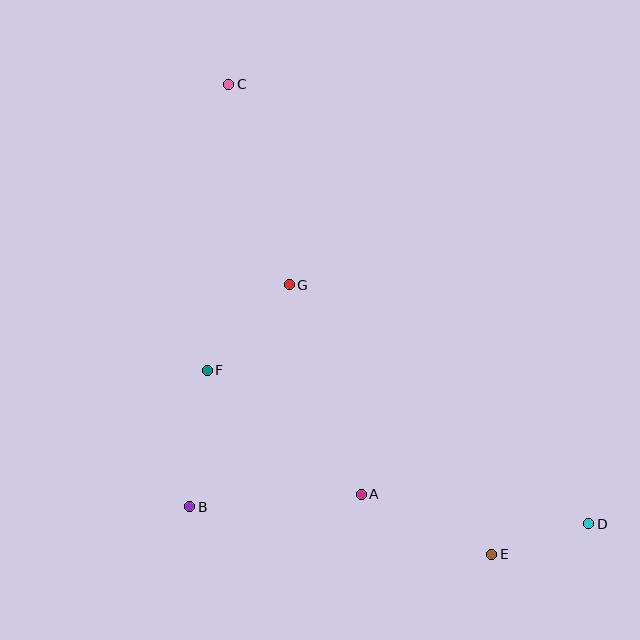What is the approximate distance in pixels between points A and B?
The distance between A and B is approximately 172 pixels.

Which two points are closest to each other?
Points D and E are closest to each other.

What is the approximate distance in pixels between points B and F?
The distance between B and F is approximately 138 pixels.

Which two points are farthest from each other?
Points C and D are farthest from each other.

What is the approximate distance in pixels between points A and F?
The distance between A and F is approximately 198 pixels.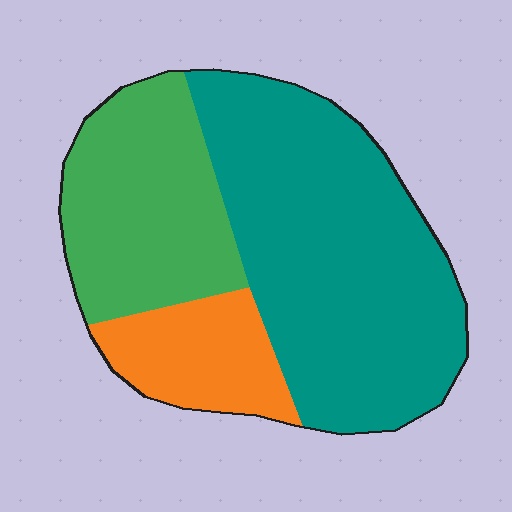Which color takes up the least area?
Orange, at roughly 15%.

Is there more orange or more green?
Green.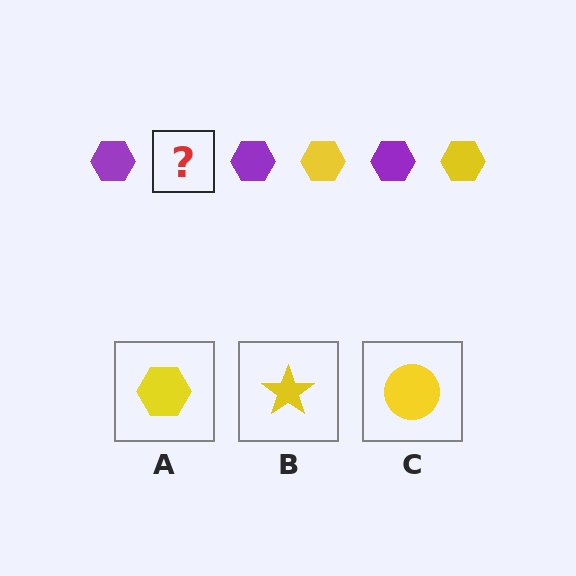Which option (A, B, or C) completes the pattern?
A.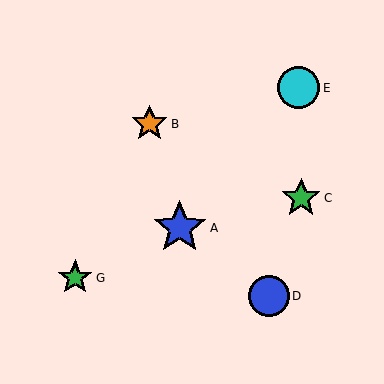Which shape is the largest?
The blue star (labeled A) is the largest.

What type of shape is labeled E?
Shape E is a cyan circle.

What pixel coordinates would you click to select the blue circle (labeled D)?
Click at (269, 296) to select the blue circle D.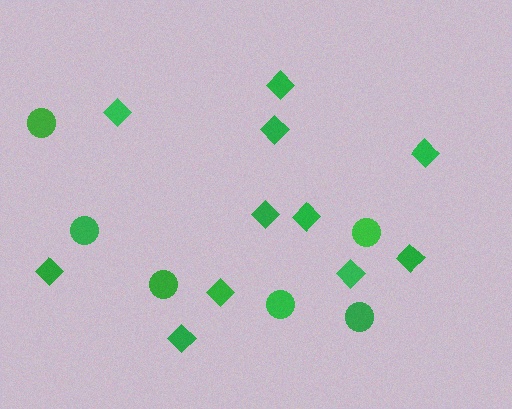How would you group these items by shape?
There are 2 groups: one group of circles (6) and one group of diamonds (11).